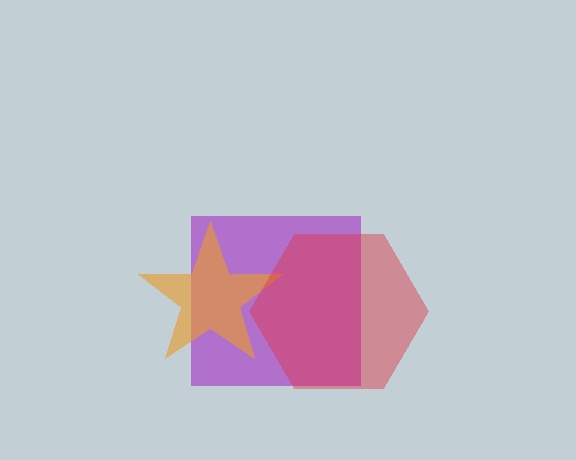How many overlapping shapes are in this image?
There are 3 overlapping shapes in the image.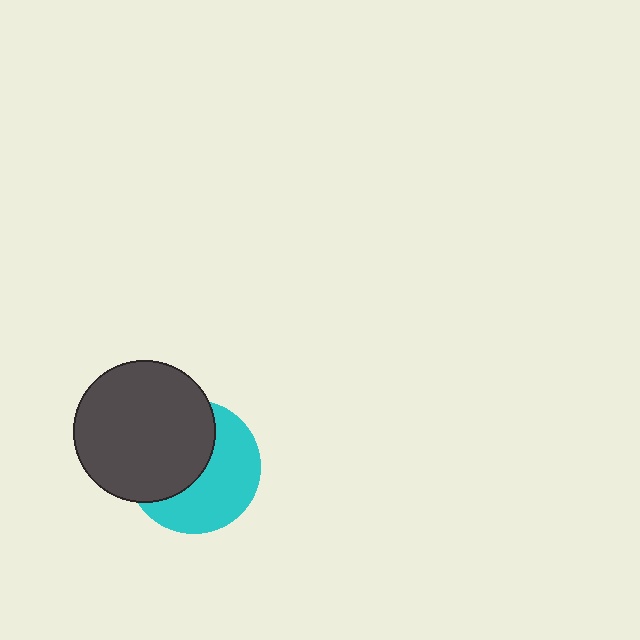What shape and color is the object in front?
The object in front is a dark gray circle.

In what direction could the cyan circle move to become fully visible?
The cyan circle could move toward the lower-right. That would shift it out from behind the dark gray circle entirely.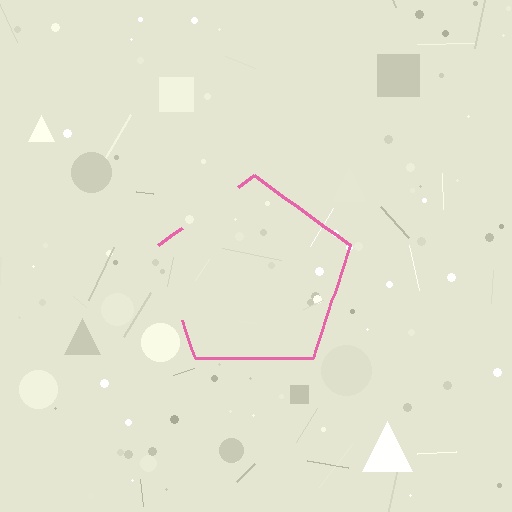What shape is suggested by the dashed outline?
The dashed outline suggests a pentagon.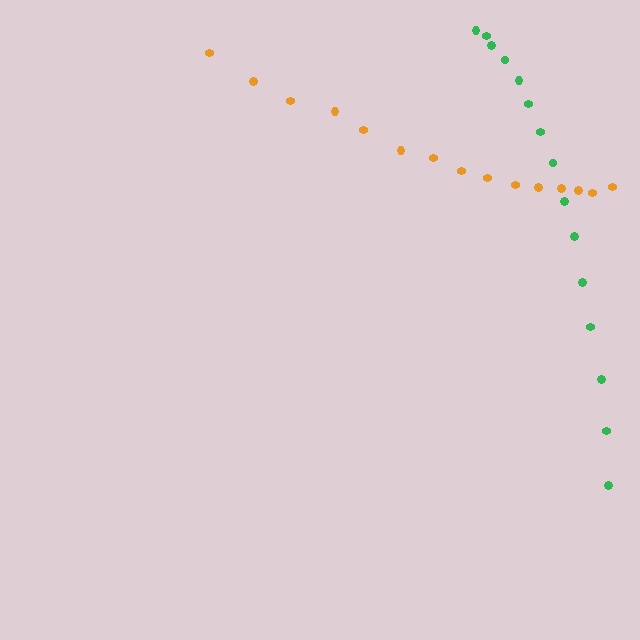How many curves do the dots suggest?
There are 2 distinct paths.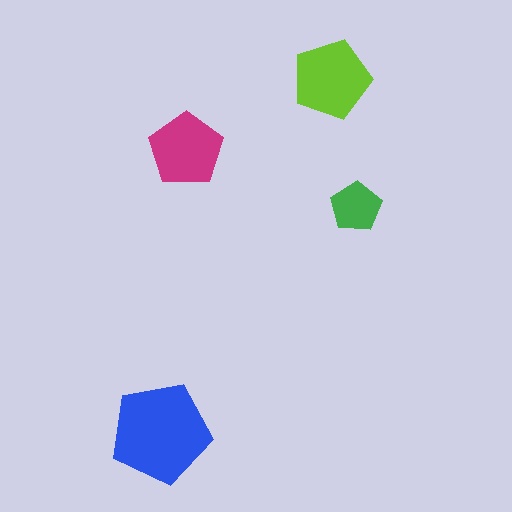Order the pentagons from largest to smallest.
the blue one, the lime one, the magenta one, the green one.